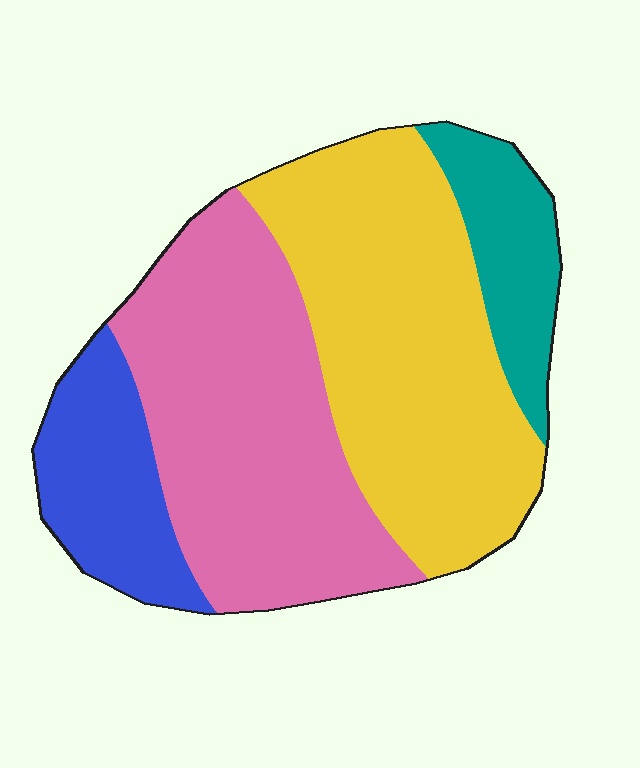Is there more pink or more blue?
Pink.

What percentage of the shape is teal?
Teal covers about 10% of the shape.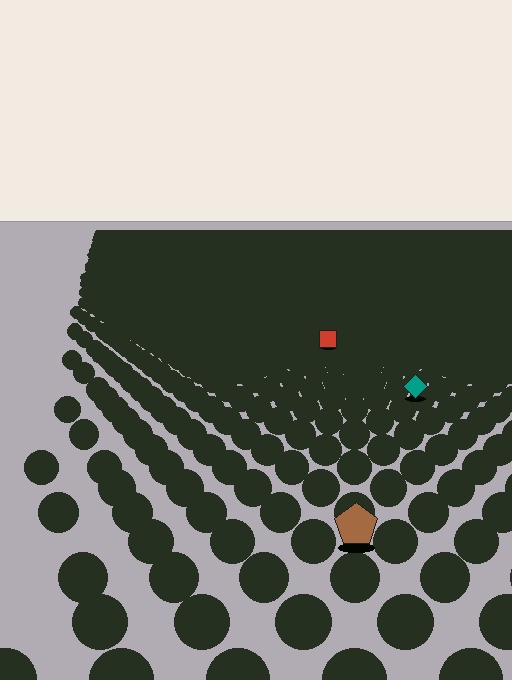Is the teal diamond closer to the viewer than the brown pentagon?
No. The brown pentagon is closer — you can tell from the texture gradient: the ground texture is coarser near it.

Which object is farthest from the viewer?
The red square is farthest from the viewer. It appears smaller and the ground texture around it is denser.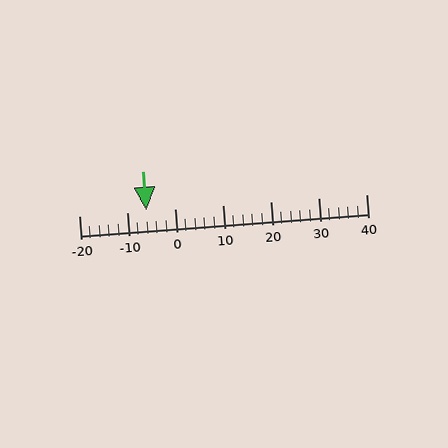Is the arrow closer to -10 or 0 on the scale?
The arrow is closer to -10.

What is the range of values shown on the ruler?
The ruler shows values from -20 to 40.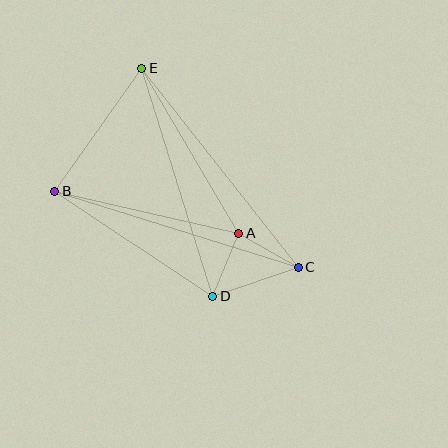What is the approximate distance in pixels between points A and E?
The distance between A and E is approximately 192 pixels.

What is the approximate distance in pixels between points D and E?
The distance between D and E is approximately 239 pixels.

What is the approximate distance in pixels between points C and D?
The distance between C and D is approximately 90 pixels.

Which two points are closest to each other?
Points A and D are closest to each other.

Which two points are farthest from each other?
Points B and C are farthest from each other.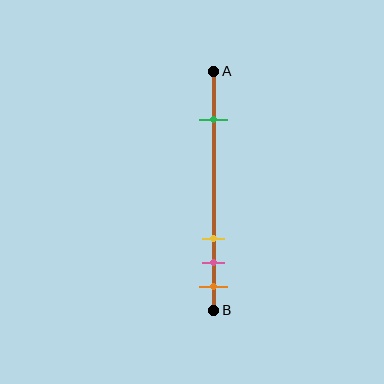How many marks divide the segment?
There are 4 marks dividing the segment.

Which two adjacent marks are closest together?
The pink and orange marks are the closest adjacent pair.